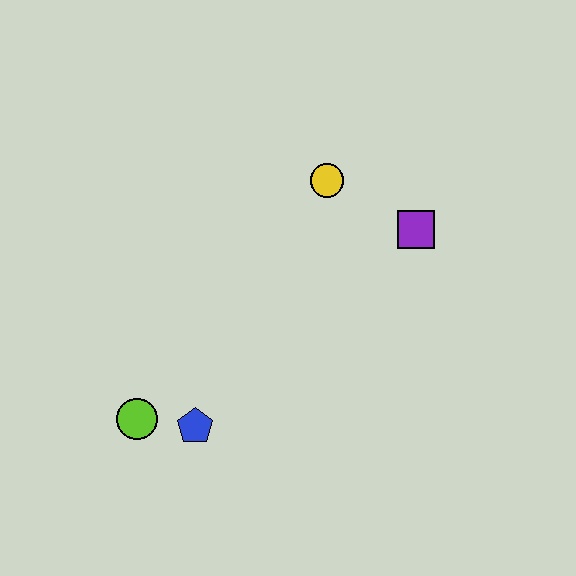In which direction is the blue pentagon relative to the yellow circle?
The blue pentagon is below the yellow circle.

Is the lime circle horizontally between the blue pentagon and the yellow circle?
No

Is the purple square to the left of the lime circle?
No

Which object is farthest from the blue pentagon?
The purple square is farthest from the blue pentagon.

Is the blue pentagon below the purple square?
Yes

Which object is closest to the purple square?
The yellow circle is closest to the purple square.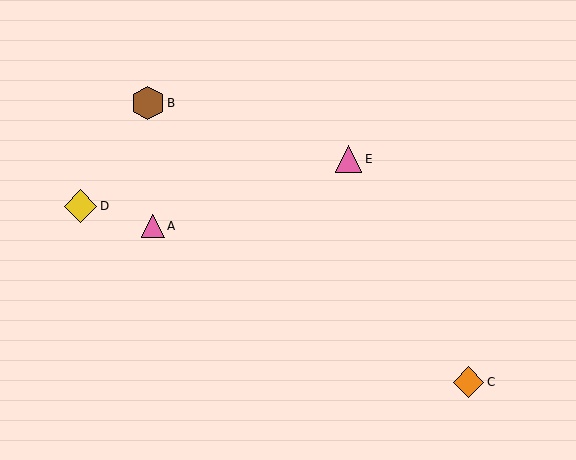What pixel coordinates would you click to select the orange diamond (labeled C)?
Click at (469, 382) to select the orange diamond C.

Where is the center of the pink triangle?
The center of the pink triangle is at (349, 159).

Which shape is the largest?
The brown hexagon (labeled B) is the largest.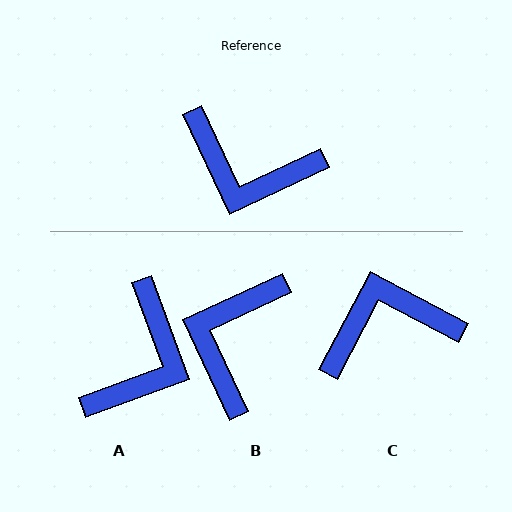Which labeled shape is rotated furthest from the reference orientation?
C, about 143 degrees away.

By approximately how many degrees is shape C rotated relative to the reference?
Approximately 143 degrees clockwise.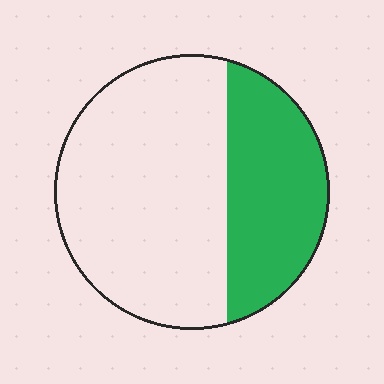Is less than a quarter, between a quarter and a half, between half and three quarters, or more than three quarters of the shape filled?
Between a quarter and a half.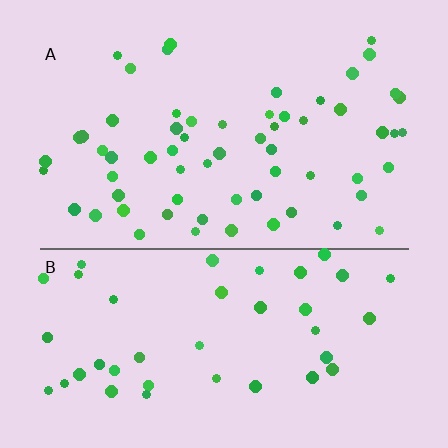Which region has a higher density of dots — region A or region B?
A (the top).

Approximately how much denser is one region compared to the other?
Approximately 1.5× — region A over region B.